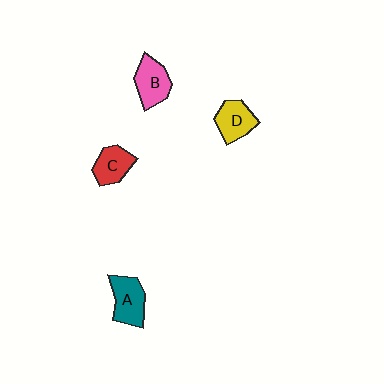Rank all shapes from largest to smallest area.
From largest to smallest: A (teal), B (pink), D (yellow), C (red).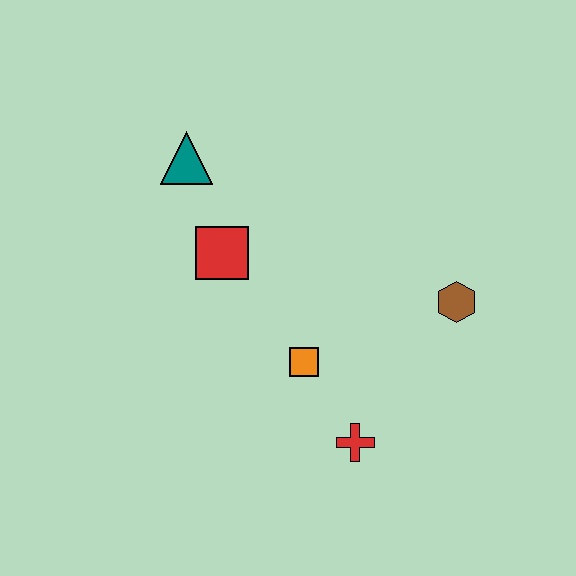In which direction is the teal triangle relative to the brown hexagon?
The teal triangle is to the left of the brown hexagon.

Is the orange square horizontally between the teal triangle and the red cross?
Yes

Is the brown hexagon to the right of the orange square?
Yes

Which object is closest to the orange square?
The red cross is closest to the orange square.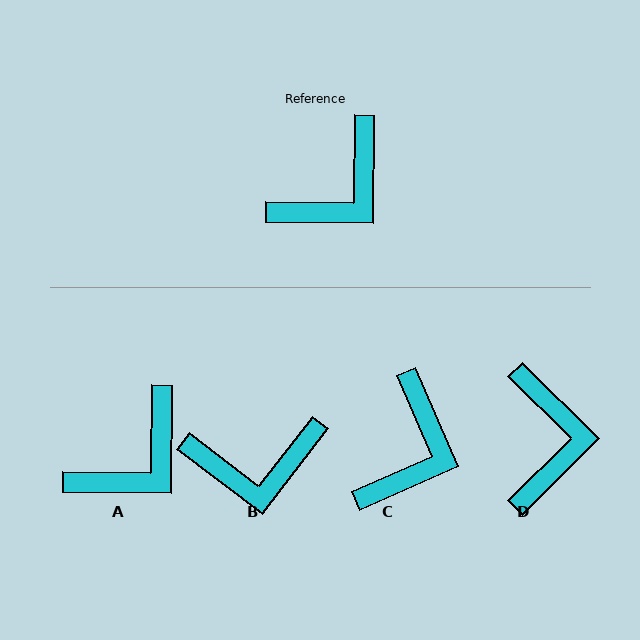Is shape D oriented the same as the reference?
No, it is off by about 46 degrees.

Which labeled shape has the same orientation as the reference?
A.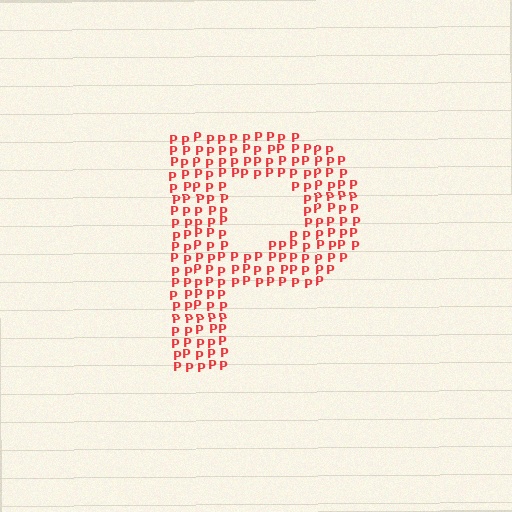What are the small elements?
The small elements are letter P's.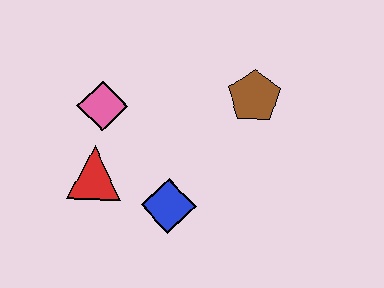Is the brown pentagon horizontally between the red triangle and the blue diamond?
No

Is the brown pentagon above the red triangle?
Yes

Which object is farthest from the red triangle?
The brown pentagon is farthest from the red triangle.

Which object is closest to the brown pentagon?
The blue diamond is closest to the brown pentagon.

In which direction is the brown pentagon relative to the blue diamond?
The brown pentagon is above the blue diamond.